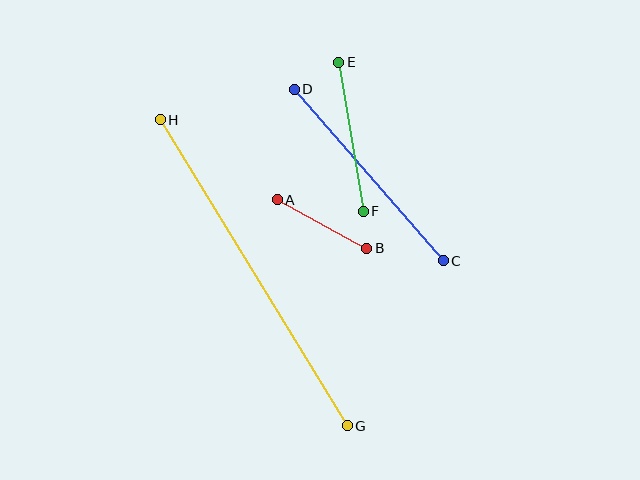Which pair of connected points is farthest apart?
Points G and H are farthest apart.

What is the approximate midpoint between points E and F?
The midpoint is at approximately (351, 137) pixels.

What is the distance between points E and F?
The distance is approximately 151 pixels.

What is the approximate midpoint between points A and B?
The midpoint is at approximately (322, 224) pixels.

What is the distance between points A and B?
The distance is approximately 102 pixels.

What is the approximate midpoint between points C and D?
The midpoint is at approximately (369, 175) pixels.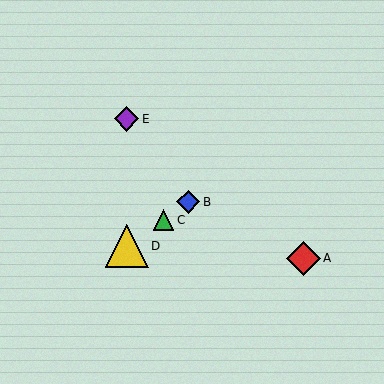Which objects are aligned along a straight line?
Objects B, C, D are aligned along a straight line.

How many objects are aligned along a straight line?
3 objects (B, C, D) are aligned along a straight line.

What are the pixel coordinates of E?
Object E is at (127, 119).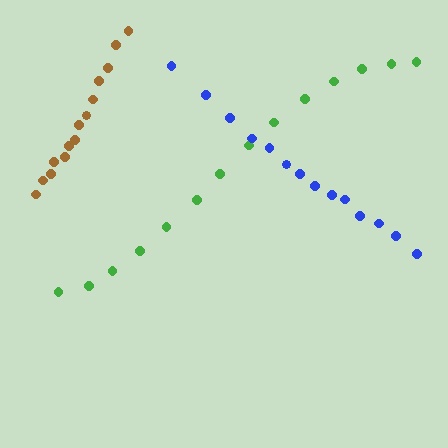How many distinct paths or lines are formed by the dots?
There are 3 distinct paths.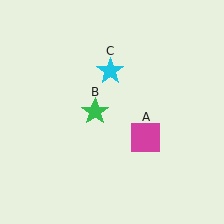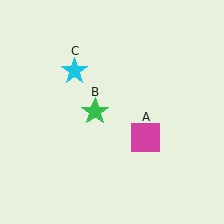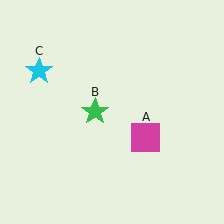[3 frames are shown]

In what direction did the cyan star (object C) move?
The cyan star (object C) moved left.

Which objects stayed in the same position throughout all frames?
Magenta square (object A) and green star (object B) remained stationary.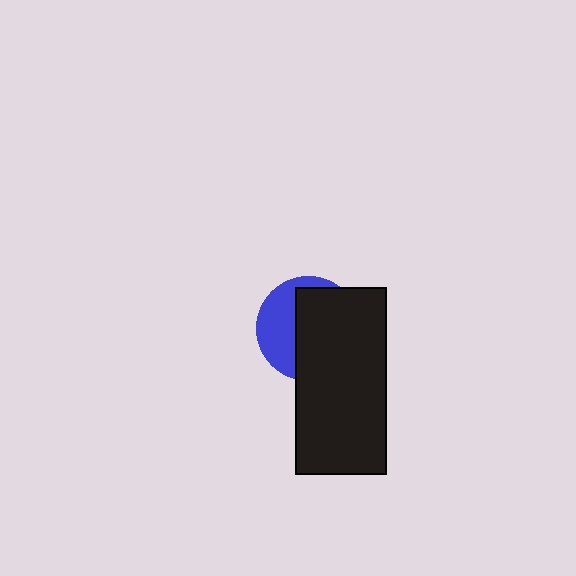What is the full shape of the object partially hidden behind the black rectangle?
The partially hidden object is a blue circle.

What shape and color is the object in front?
The object in front is a black rectangle.